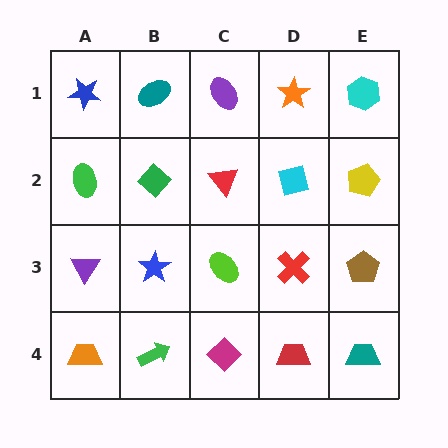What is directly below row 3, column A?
An orange trapezoid.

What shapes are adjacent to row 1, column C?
A red triangle (row 2, column C), a teal ellipse (row 1, column B), an orange star (row 1, column D).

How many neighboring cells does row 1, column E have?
2.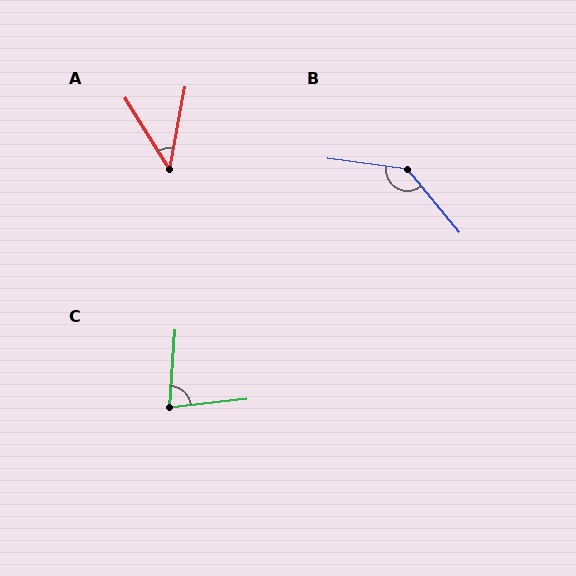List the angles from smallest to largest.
A (43°), C (80°), B (137°).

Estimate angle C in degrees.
Approximately 80 degrees.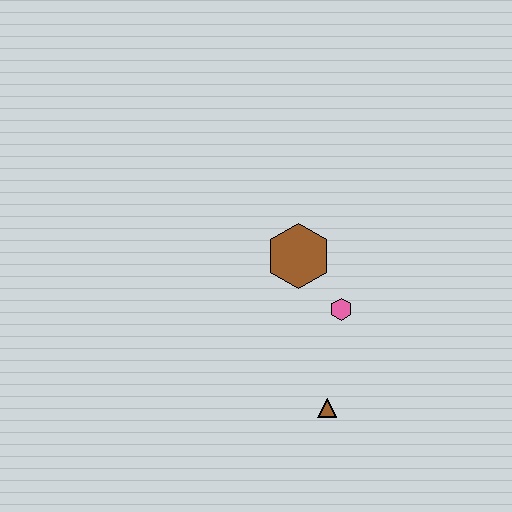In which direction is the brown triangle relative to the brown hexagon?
The brown triangle is below the brown hexagon.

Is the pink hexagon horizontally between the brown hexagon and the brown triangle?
No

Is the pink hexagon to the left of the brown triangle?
No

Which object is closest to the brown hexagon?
The pink hexagon is closest to the brown hexagon.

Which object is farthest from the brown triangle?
The brown hexagon is farthest from the brown triangle.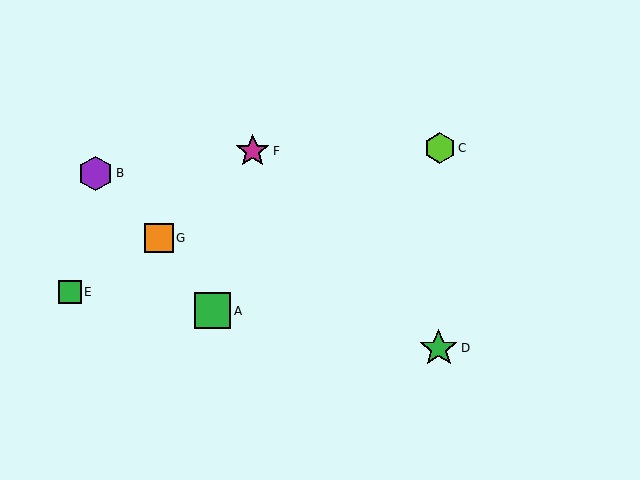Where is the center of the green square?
The center of the green square is at (213, 311).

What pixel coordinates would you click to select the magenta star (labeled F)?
Click at (253, 151) to select the magenta star F.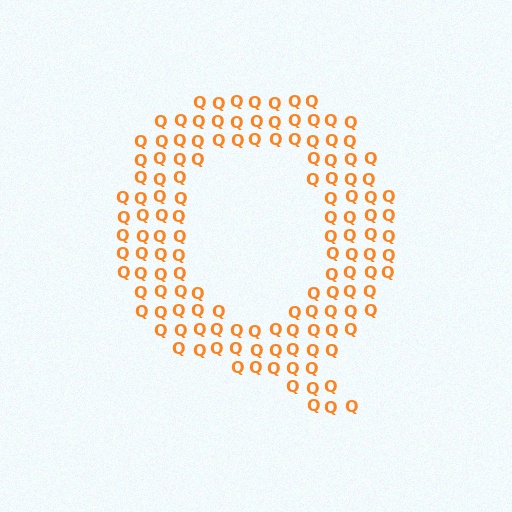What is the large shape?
The large shape is the letter Q.